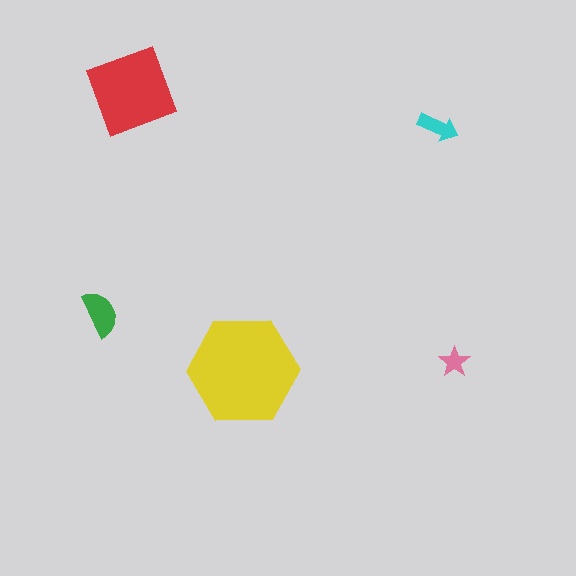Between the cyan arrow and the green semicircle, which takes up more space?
The green semicircle.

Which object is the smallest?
The pink star.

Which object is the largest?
The yellow hexagon.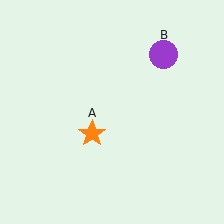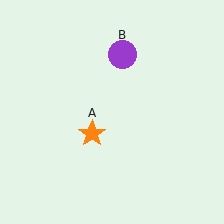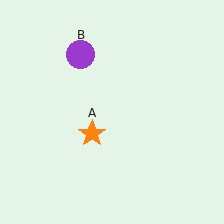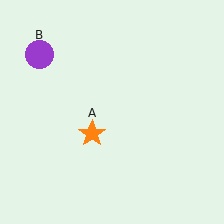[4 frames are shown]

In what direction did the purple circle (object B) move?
The purple circle (object B) moved left.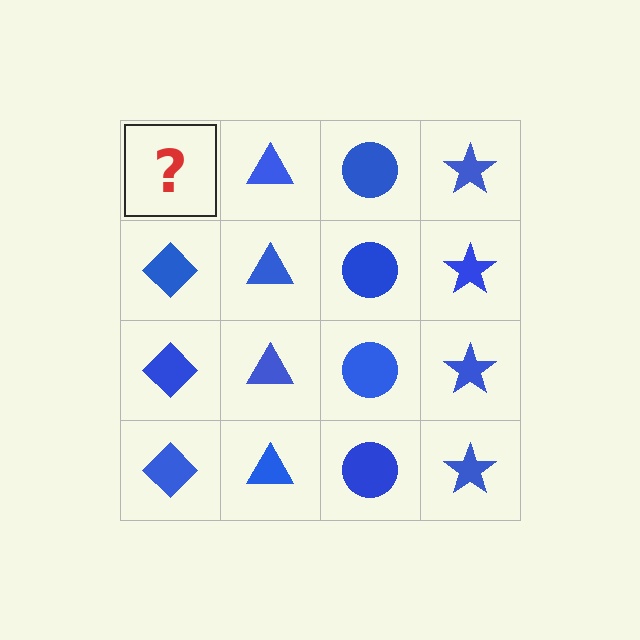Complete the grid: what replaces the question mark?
The question mark should be replaced with a blue diamond.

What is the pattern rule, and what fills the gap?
The rule is that each column has a consistent shape. The gap should be filled with a blue diamond.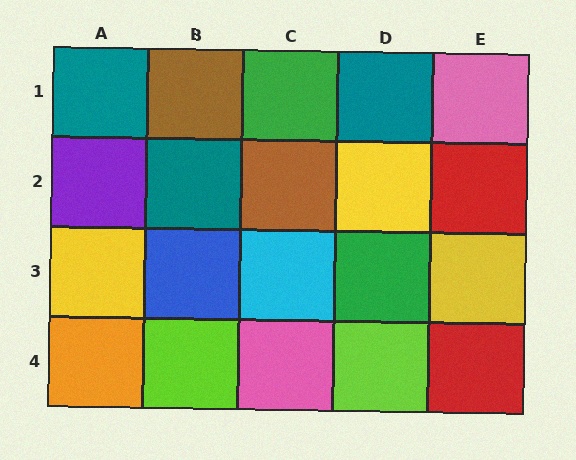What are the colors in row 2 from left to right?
Purple, teal, brown, yellow, red.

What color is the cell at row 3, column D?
Green.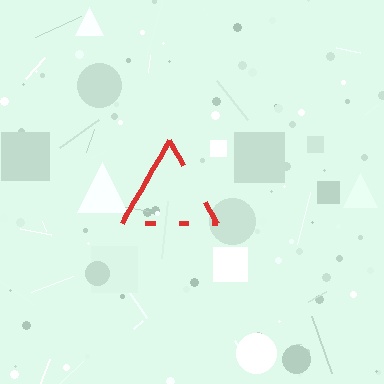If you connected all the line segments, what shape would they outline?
They would outline a triangle.